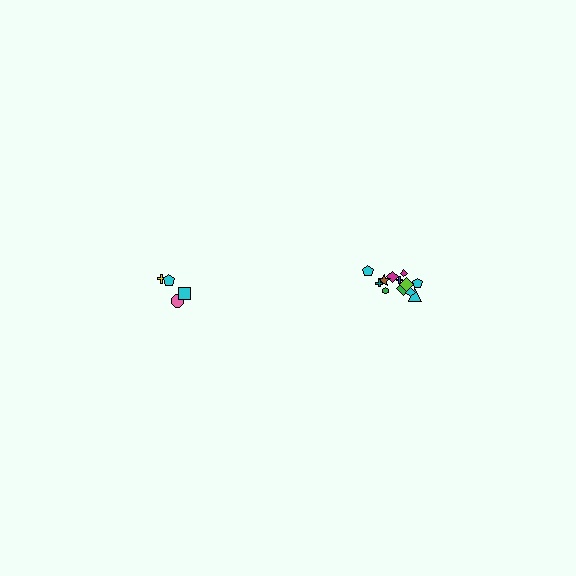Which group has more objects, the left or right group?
The right group.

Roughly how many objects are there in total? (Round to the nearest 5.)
Roughly 15 objects in total.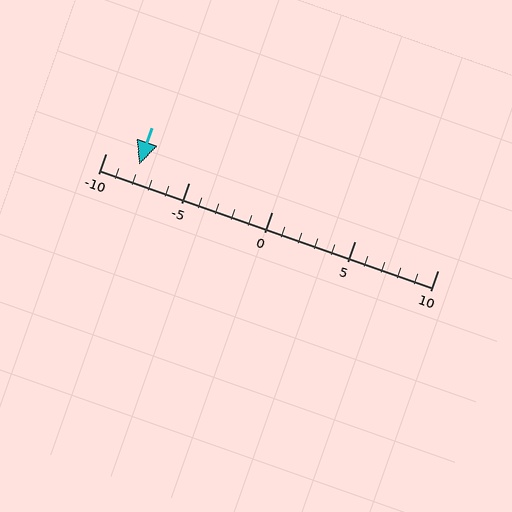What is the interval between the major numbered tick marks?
The major tick marks are spaced 5 units apart.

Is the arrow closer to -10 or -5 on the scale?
The arrow is closer to -10.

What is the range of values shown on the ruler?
The ruler shows values from -10 to 10.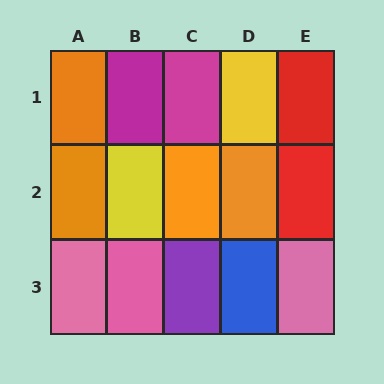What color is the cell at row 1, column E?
Red.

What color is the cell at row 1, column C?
Magenta.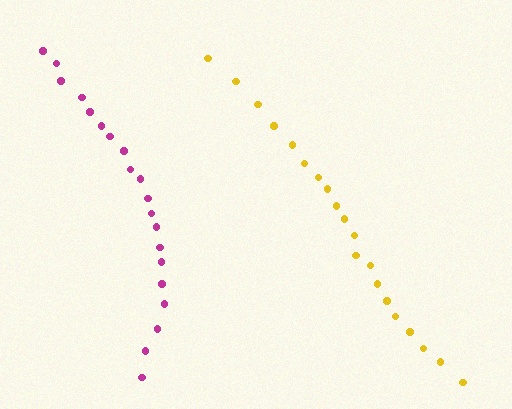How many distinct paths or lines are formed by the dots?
There are 2 distinct paths.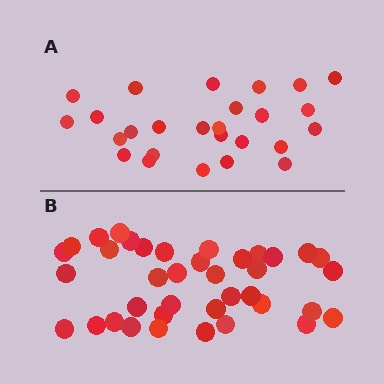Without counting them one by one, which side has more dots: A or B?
Region B (the bottom region) has more dots.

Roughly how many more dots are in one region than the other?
Region B has roughly 12 or so more dots than region A.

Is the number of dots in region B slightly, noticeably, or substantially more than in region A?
Region B has substantially more. The ratio is roughly 1.5 to 1.